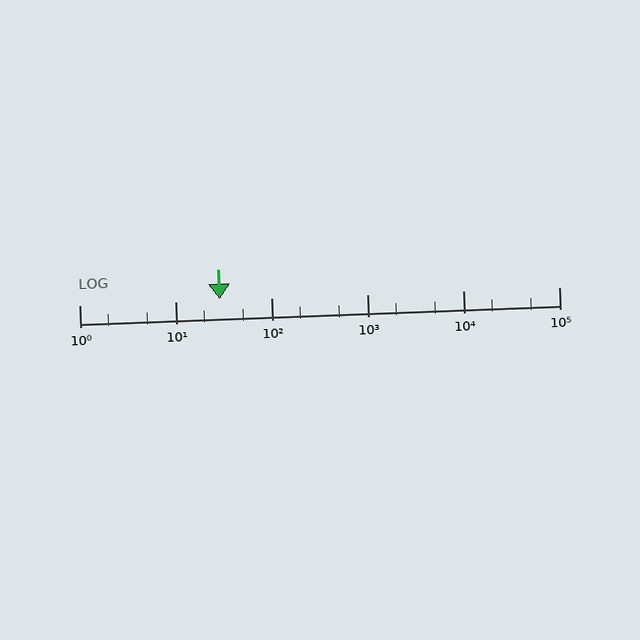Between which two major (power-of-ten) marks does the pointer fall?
The pointer is between 10 and 100.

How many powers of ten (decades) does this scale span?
The scale spans 5 decades, from 1 to 100000.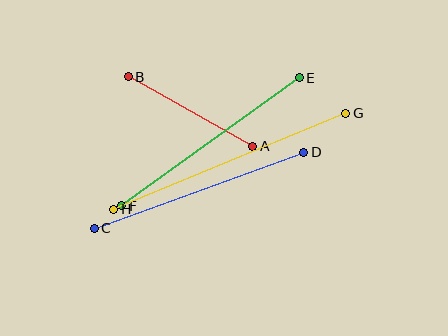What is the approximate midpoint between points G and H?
The midpoint is at approximately (230, 161) pixels.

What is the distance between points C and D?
The distance is approximately 223 pixels.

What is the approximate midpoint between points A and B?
The midpoint is at approximately (190, 112) pixels.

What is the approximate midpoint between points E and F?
The midpoint is at approximately (211, 142) pixels.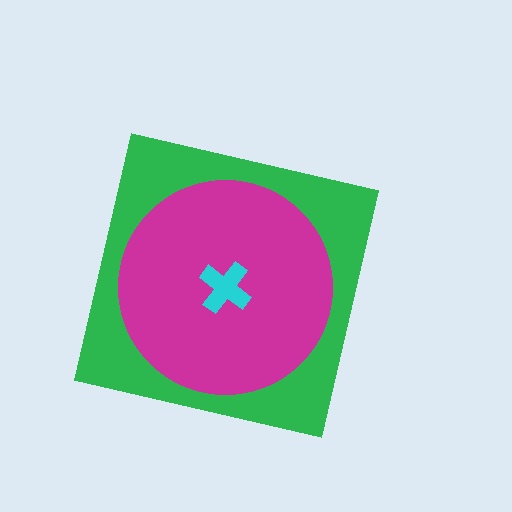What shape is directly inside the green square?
The magenta circle.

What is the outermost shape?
The green square.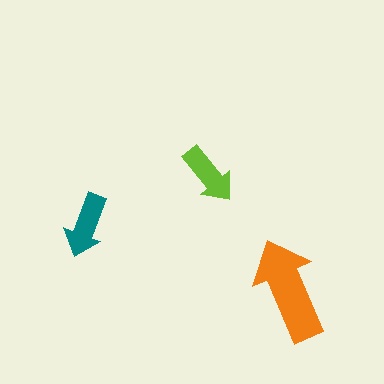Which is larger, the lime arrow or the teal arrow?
The teal one.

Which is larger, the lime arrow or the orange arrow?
The orange one.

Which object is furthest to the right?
The orange arrow is rightmost.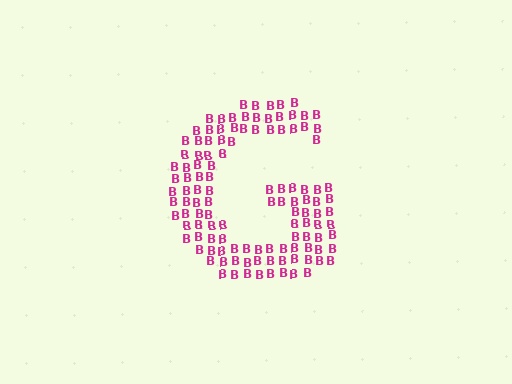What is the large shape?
The large shape is the letter G.